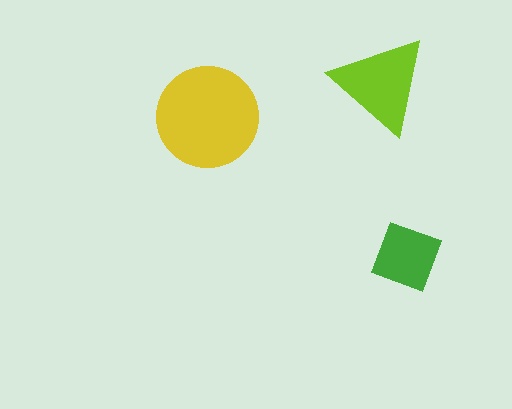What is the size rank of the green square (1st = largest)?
3rd.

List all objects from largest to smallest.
The yellow circle, the lime triangle, the green square.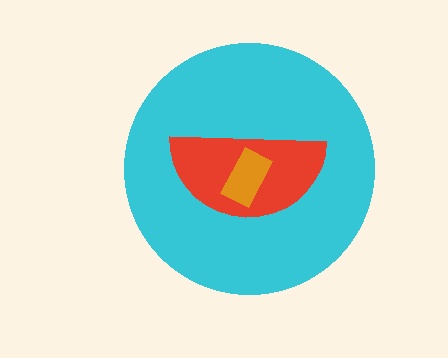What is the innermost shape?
The orange rectangle.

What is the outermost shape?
The cyan circle.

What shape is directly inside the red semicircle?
The orange rectangle.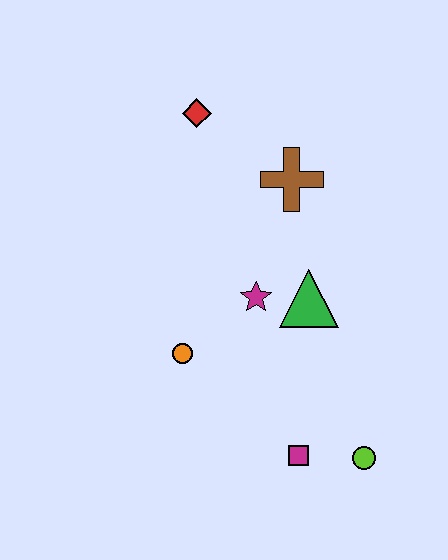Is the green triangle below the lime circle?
No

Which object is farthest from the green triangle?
The red diamond is farthest from the green triangle.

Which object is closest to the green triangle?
The magenta star is closest to the green triangle.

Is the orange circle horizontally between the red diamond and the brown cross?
No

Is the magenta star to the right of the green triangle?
No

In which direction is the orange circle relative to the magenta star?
The orange circle is to the left of the magenta star.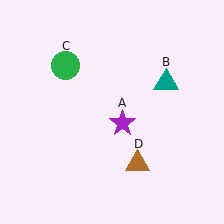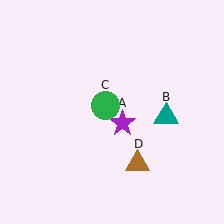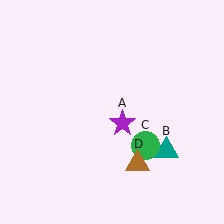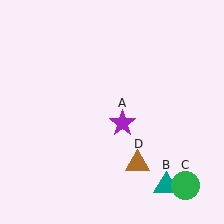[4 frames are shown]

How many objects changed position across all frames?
2 objects changed position: teal triangle (object B), green circle (object C).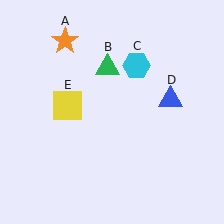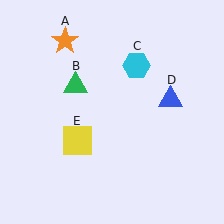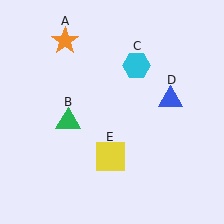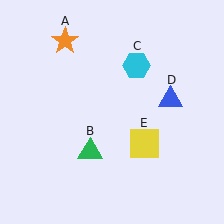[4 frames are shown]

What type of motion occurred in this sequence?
The green triangle (object B), yellow square (object E) rotated counterclockwise around the center of the scene.